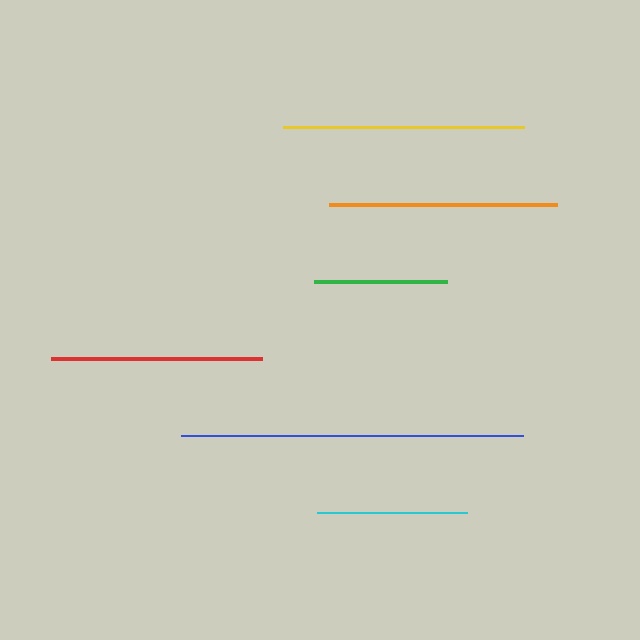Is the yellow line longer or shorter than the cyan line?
The yellow line is longer than the cyan line.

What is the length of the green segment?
The green segment is approximately 132 pixels long.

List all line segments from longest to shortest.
From longest to shortest: blue, yellow, orange, red, cyan, green.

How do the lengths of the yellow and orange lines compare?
The yellow and orange lines are approximately the same length.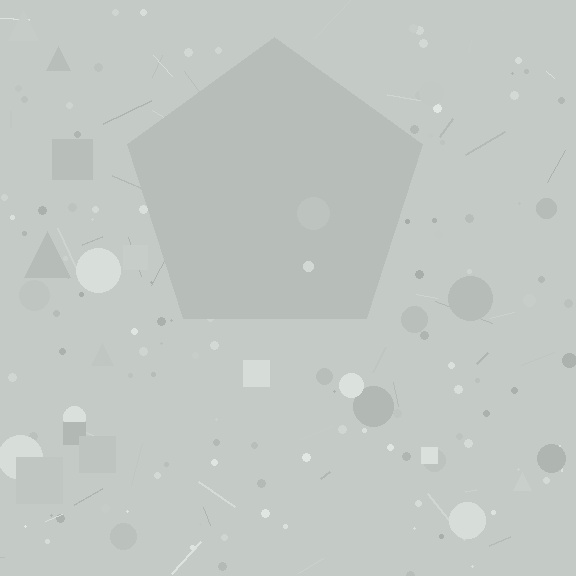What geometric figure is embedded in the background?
A pentagon is embedded in the background.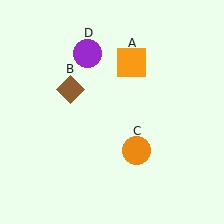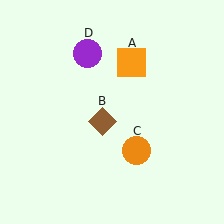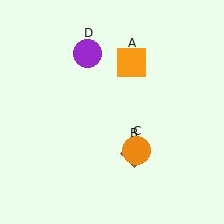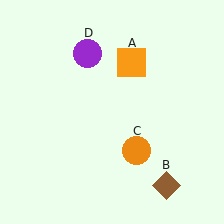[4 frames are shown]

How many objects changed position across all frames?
1 object changed position: brown diamond (object B).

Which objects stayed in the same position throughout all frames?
Orange square (object A) and orange circle (object C) and purple circle (object D) remained stationary.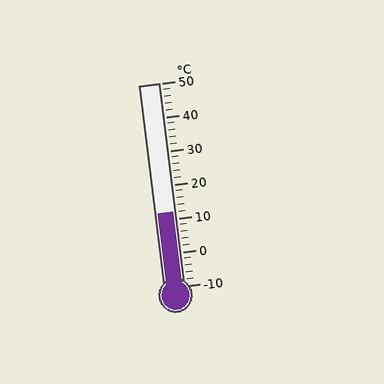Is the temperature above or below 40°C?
The temperature is below 40°C.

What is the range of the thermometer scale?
The thermometer scale ranges from -10°C to 50°C.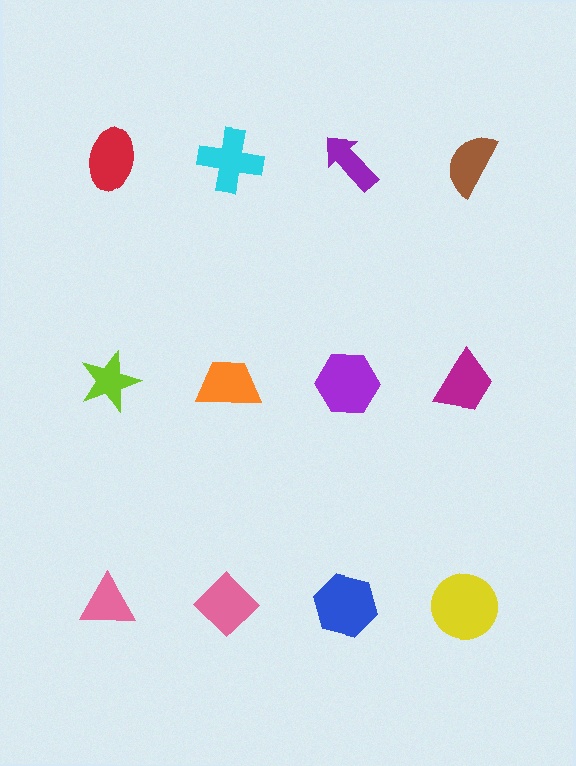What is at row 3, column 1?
A pink triangle.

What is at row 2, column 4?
A magenta trapezoid.